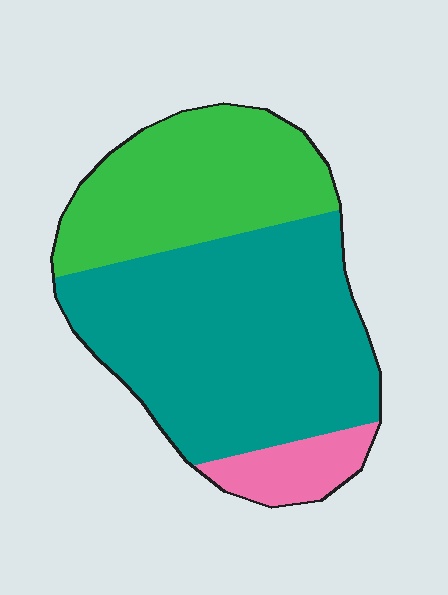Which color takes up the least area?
Pink, at roughly 10%.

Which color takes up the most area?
Teal, at roughly 60%.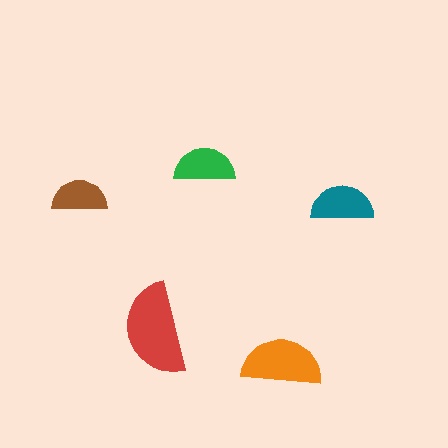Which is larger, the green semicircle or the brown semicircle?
The green one.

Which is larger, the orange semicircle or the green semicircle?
The orange one.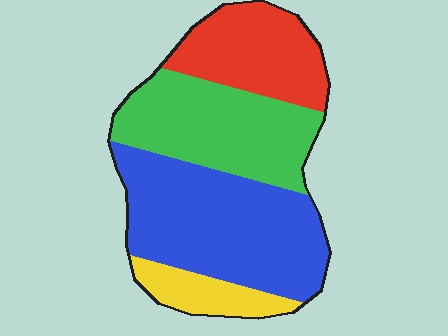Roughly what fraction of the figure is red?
Red covers about 20% of the figure.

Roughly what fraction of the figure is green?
Green covers roughly 30% of the figure.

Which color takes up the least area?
Yellow, at roughly 10%.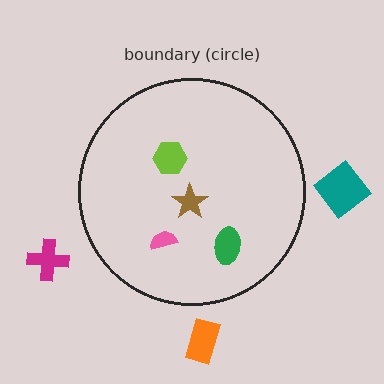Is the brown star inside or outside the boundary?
Inside.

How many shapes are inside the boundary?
4 inside, 3 outside.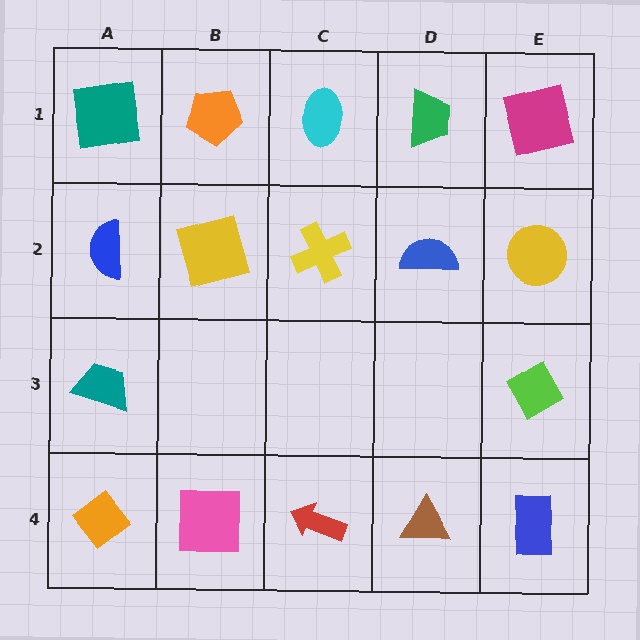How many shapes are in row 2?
5 shapes.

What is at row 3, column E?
A lime diamond.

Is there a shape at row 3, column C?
No, that cell is empty.